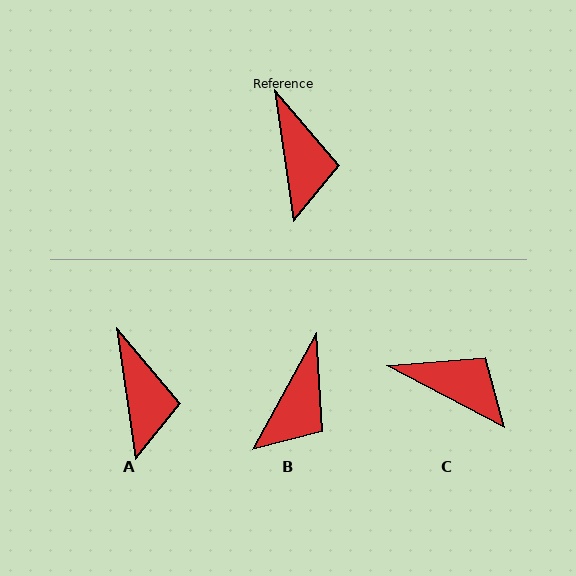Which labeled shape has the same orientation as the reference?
A.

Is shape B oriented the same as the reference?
No, it is off by about 37 degrees.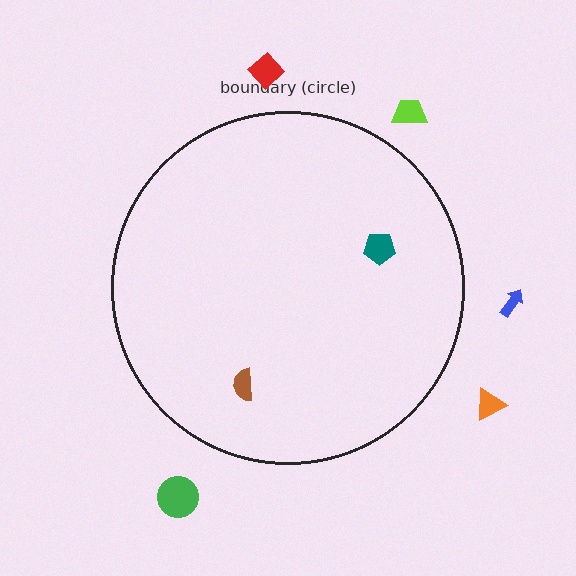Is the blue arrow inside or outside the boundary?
Outside.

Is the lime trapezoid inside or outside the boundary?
Outside.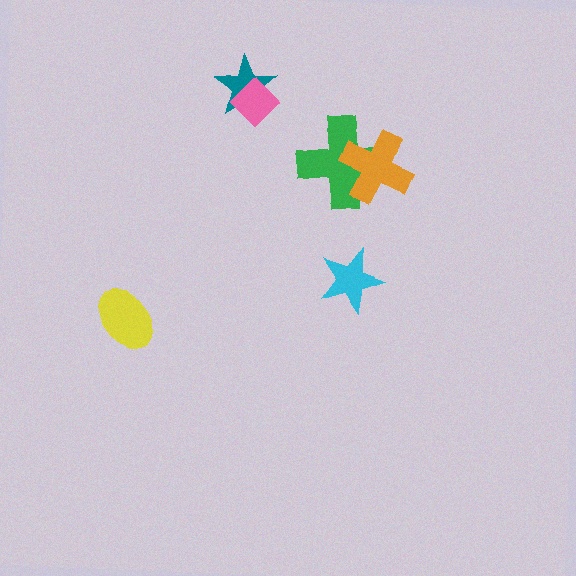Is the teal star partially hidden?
Yes, it is partially covered by another shape.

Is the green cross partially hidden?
Yes, it is partially covered by another shape.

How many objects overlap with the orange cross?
1 object overlaps with the orange cross.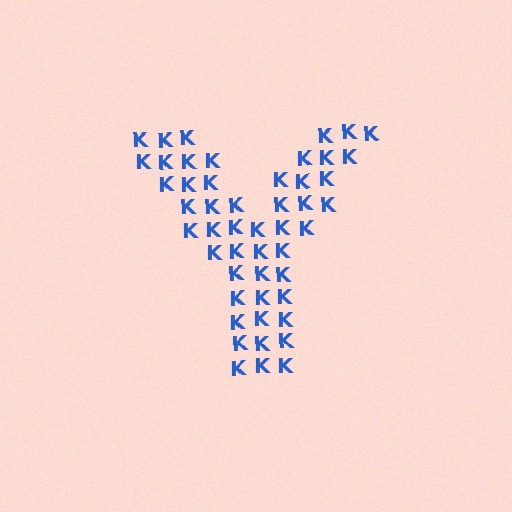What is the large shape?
The large shape is the letter Y.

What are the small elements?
The small elements are letter K's.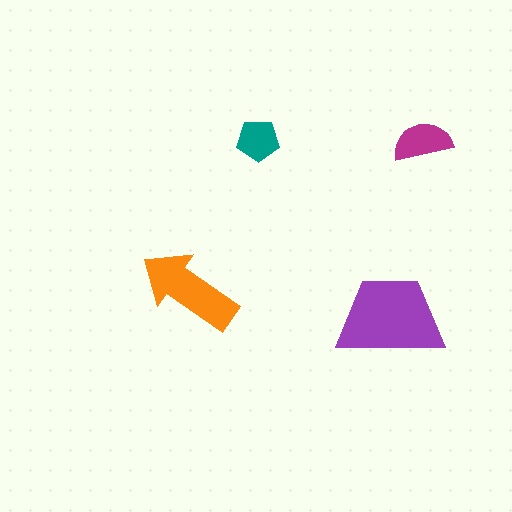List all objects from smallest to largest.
The teal pentagon, the magenta semicircle, the orange arrow, the purple trapezoid.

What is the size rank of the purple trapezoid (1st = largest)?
1st.